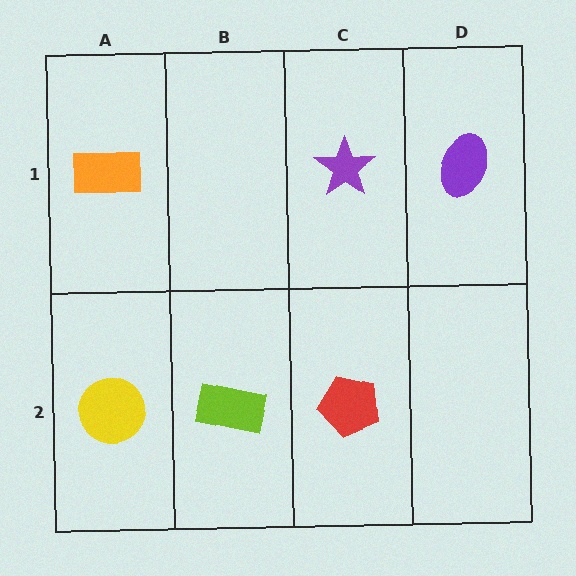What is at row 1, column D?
A purple ellipse.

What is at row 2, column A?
A yellow circle.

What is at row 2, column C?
A red pentagon.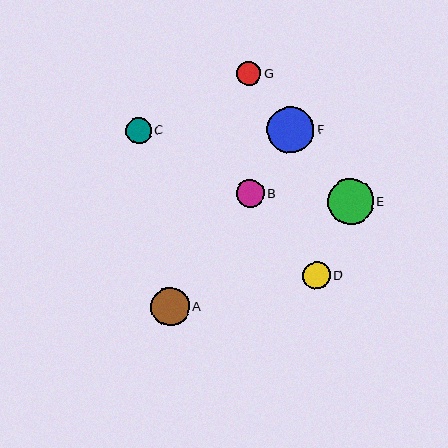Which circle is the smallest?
Circle G is the smallest with a size of approximately 24 pixels.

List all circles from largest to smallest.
From largest to smallest: F, E, A, B, D, C, G.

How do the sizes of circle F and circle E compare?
Circle F and circle E are approximately the same size.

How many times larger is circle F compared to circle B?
Circle F is approximately 1.7 times the size of circle B.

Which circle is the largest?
Circle F is the largest with a size of approximately 47 pixels.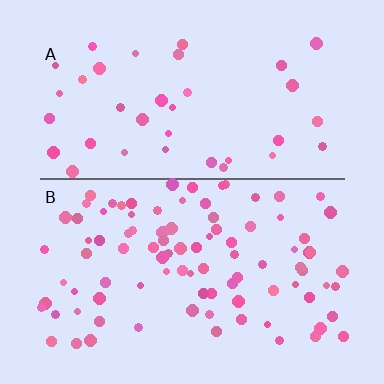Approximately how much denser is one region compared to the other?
Approximately 2.5× — region B over region A.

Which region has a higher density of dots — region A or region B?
B (the bottom).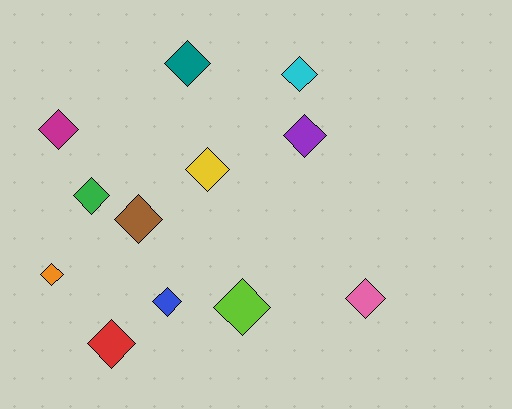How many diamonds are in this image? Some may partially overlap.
There are 12 diamonds.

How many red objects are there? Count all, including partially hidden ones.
There is 1 red object.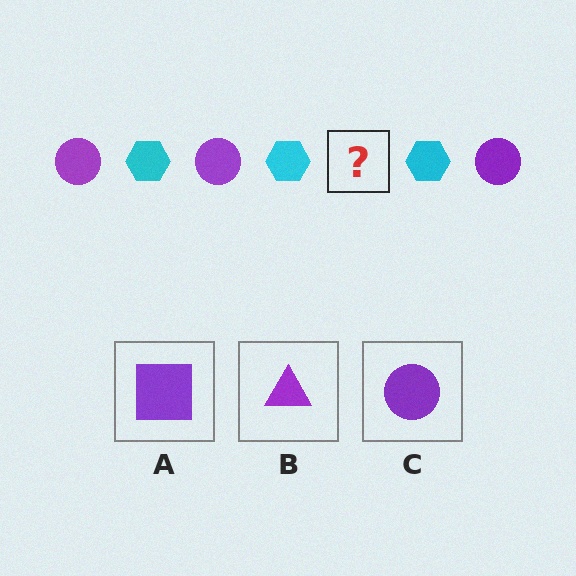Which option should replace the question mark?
Option C.